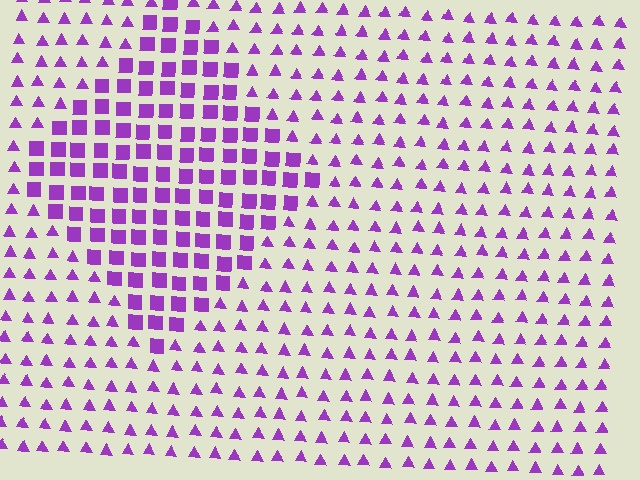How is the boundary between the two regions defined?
The boundary is defined by a change in element shape: squares inside vs. triangles outside. All elements share the same color and spacing.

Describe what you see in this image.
The image is filled with small purple elements arranged in a uniform grid. A diamond-shaped region contains squares, while the surrounding area contains triangles. The boundary is defined purely by the change in element shape.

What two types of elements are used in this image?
The image uses squares inside the diamond region and triangles outside it.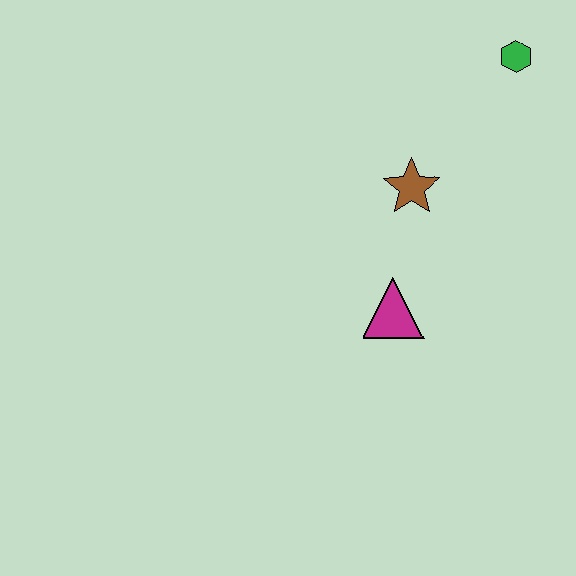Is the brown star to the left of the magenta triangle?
No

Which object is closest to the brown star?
The magenta triangle is closest to the brown star.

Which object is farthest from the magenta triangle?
The green hexagon is farthest from the magenta triangle.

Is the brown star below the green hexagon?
Yes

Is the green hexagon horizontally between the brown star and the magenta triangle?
No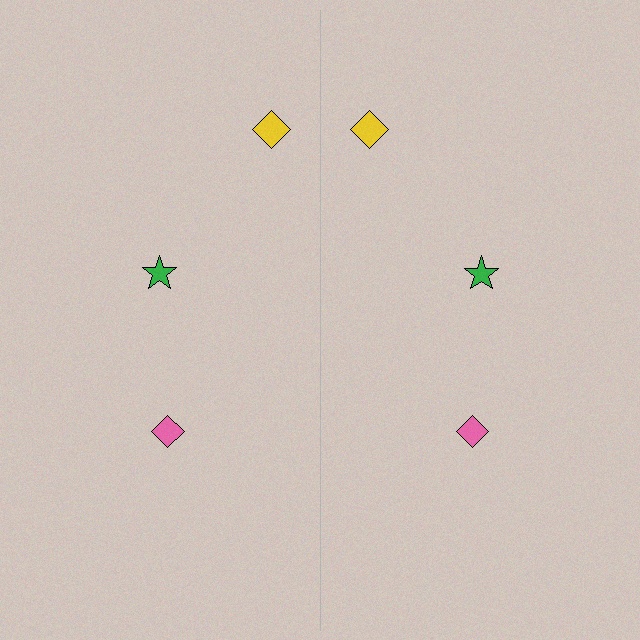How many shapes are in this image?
There are 6 shapes in this image.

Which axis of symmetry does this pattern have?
The pattern has a vertical axis of symmetry running through the center of the image.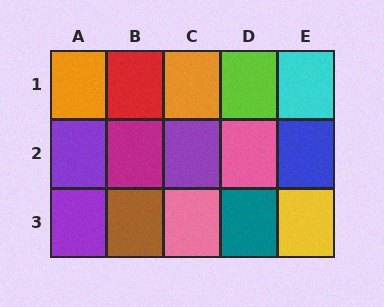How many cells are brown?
1 cell is brown.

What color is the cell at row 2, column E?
Blue.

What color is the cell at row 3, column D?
Teal.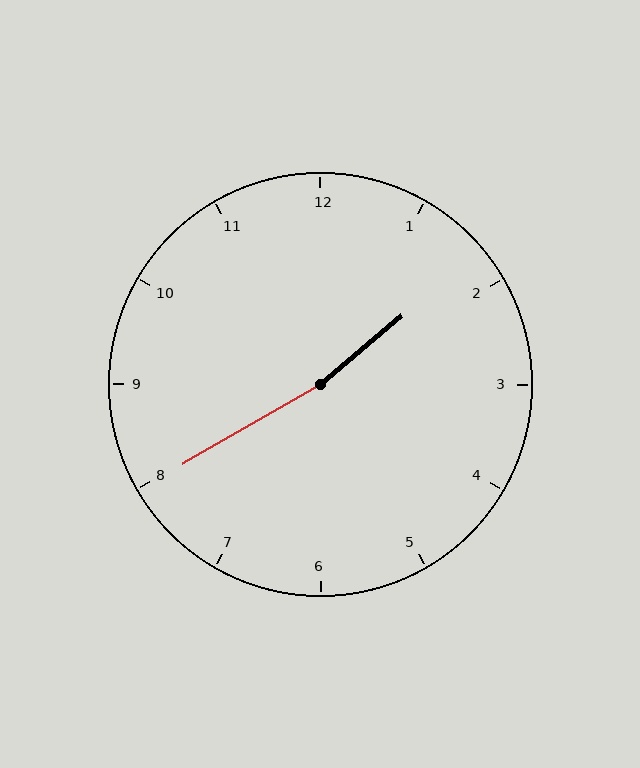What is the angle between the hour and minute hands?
Approximately 170 degrees.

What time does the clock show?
1:40.